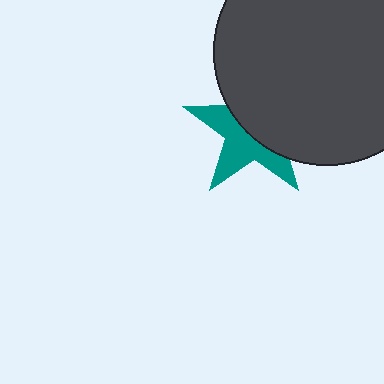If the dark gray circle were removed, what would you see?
You would see the complete teal star.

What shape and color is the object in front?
The object in front is a dark gray circle.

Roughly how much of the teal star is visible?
About half of it is visible (roughly 48%).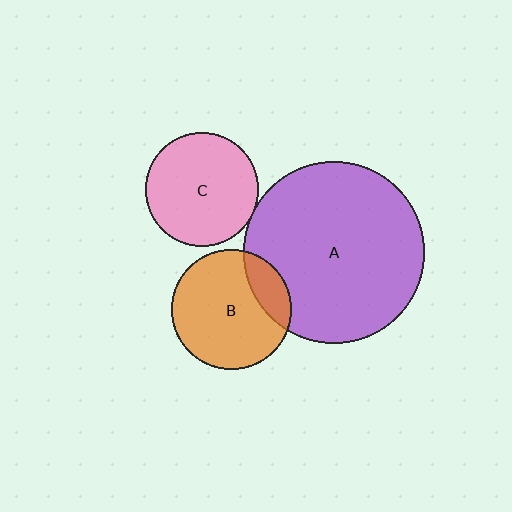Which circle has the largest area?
Circle A (purple).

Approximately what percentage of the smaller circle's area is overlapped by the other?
Approximately 5%.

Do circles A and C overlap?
Yes.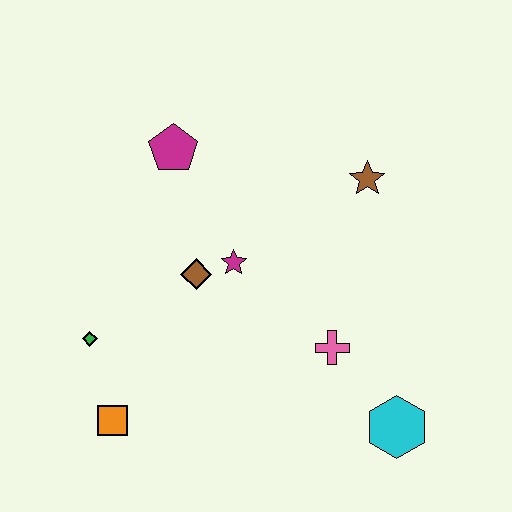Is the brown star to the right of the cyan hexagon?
No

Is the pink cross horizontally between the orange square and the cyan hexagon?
Yes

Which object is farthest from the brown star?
The orange square is farthest from the brown star.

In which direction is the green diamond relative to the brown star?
The green diamond is to the left of the brown star.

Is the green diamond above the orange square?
Yes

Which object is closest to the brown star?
The magenta star is closest to the brown star.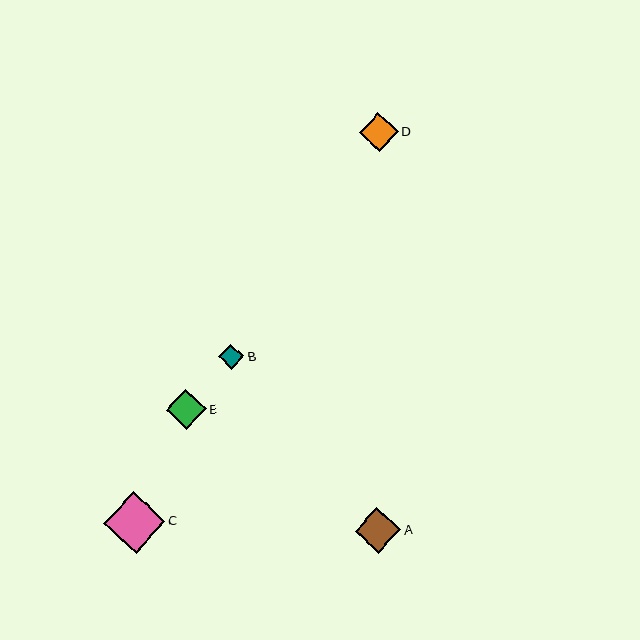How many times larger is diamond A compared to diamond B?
Diamond A is approximately 1.8 times the size of diamond B.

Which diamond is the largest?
Diamond C is the largest with a size of approximately 61 pixels.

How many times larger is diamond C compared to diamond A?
Diamond C is approximately 1.3 times the size of diamond A.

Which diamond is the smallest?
Diamond B is the smallest with a size of approximately 26 pixels.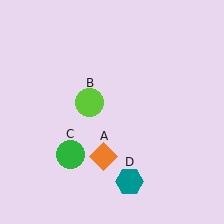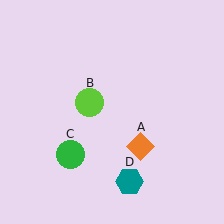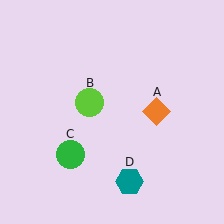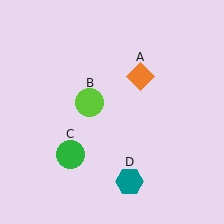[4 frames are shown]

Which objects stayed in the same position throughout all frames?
Lime circle (object B) and green circle (object C) and teal hexagon (object D) remained stationary.